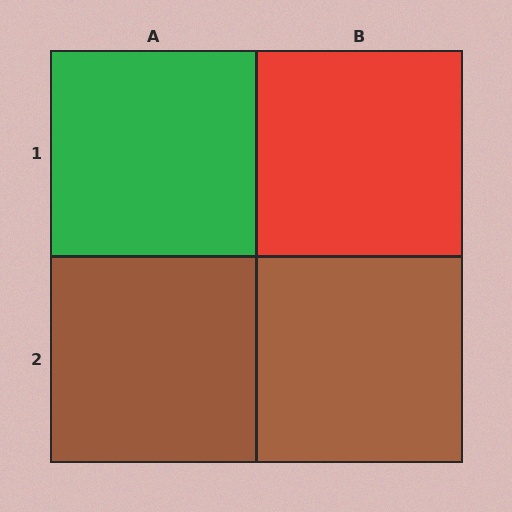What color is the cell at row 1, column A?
Green.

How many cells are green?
1 cell is green.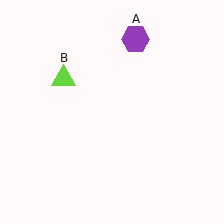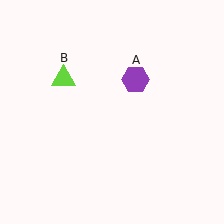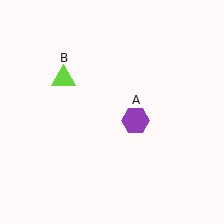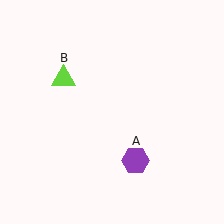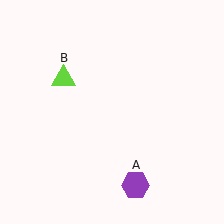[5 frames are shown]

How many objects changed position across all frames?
1 object changed position: purple hexagon (object A).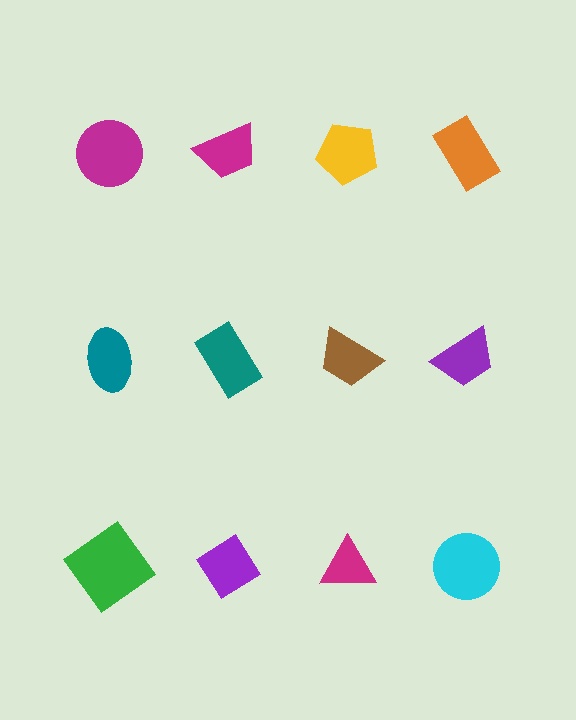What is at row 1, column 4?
An orange rectangle.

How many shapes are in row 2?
4 shapes.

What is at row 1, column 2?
A magenta trapezoid.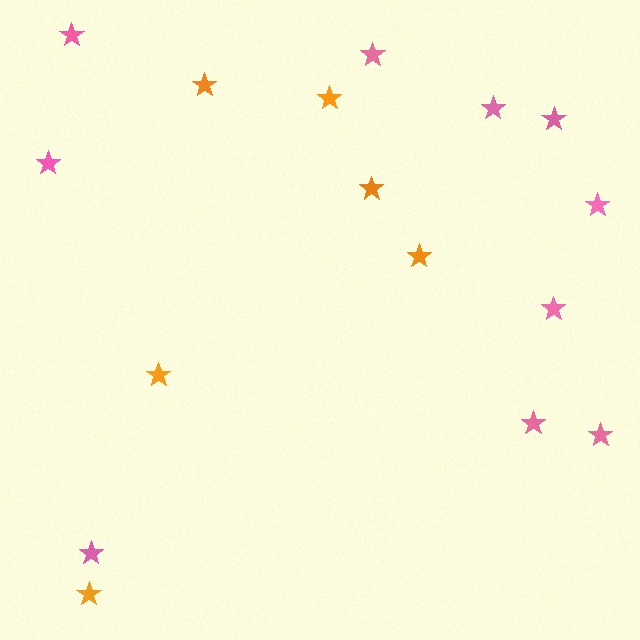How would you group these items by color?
There are 2 groups: one group of pink stars (10) and one group of orange stars (6).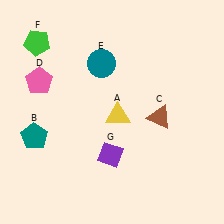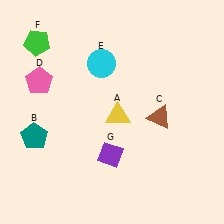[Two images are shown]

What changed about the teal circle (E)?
In Image 1, E is teal. In Image 2, it changed to cyan.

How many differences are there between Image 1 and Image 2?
There is 1 difference between the two images.